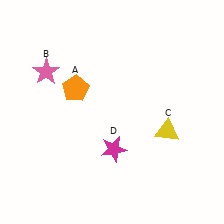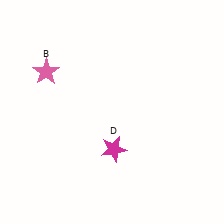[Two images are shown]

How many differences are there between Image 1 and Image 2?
There are 2 differences between the two images.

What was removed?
The yellow triangle (C), the orange pentagon (A) were removed in Image 2.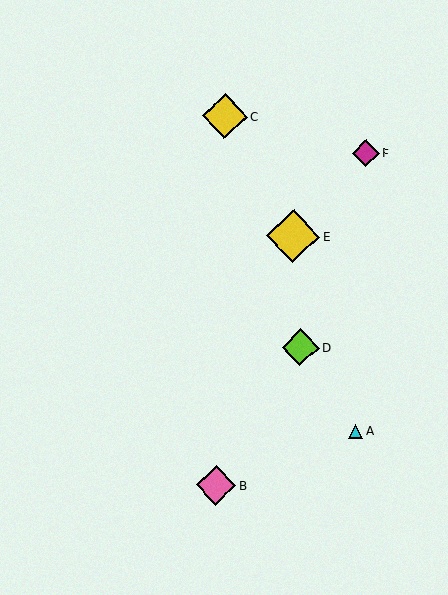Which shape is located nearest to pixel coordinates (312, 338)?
The lime diamond (labeled D) at (300, 347) is nearest to that location.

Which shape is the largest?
The yellow diamond (labeled E) is the largest.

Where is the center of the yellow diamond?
The center of the yellow diamond is at (225, 116).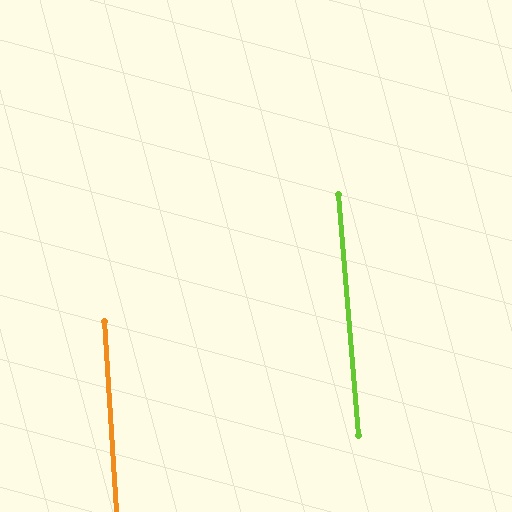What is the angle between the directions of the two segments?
Approximately 1 degree.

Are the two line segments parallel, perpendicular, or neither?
Parallel — their directions differ by only 1.1°.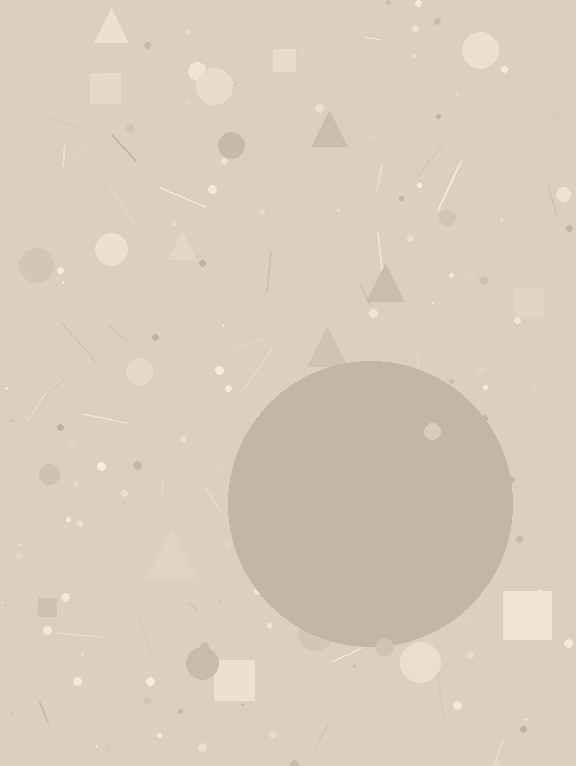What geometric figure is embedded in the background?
A circle is embedded in the background.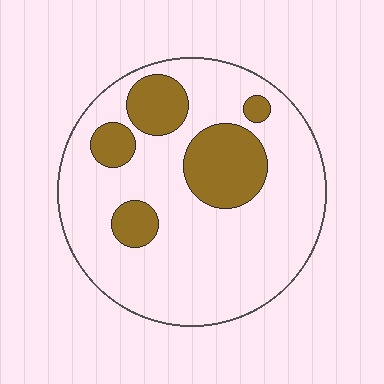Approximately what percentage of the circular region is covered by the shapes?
Approximately 20%.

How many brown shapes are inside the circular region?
5.